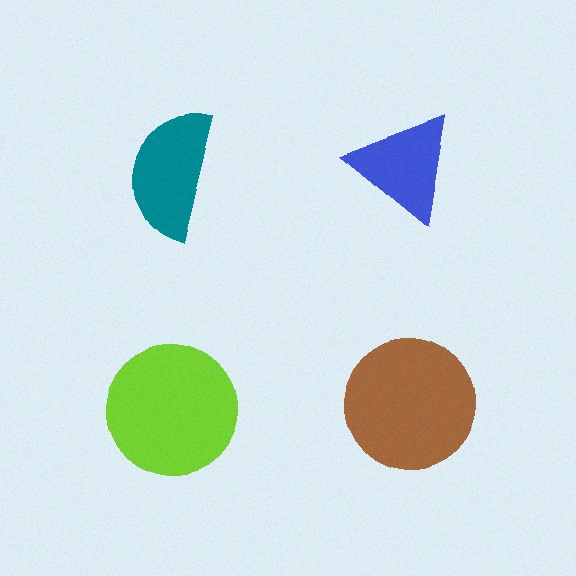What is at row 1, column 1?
A teal semicircle.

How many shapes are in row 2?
2 shapes.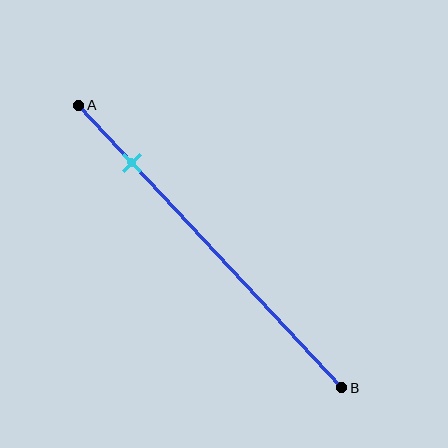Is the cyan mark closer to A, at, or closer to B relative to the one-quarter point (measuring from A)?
The cyan mark is closer to point A than the one-quarter point of segment AB.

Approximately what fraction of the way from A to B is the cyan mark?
The cyan mark is approximately 20% of the way from A to B.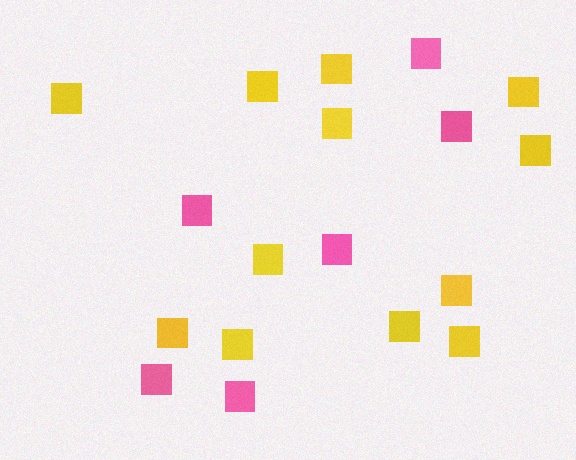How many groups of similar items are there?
There are 2 groups: one group of yellow squares (12) and one group of pink squares (6).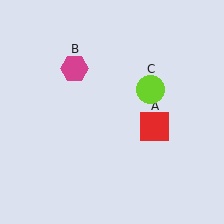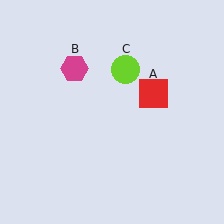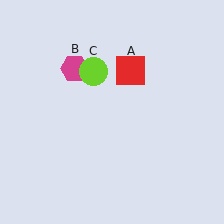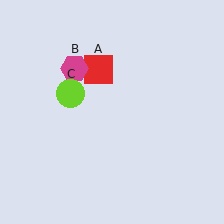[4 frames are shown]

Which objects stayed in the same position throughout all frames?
Magenta hexagon (object B) remained stationary.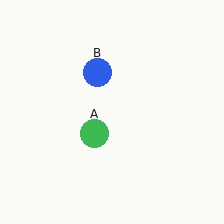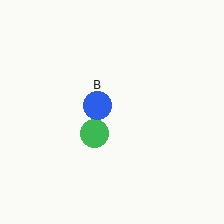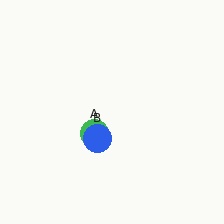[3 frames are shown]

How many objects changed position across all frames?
1 object changed position: blue circle (object B).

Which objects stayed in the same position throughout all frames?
Green circle (object A) remained stationary.